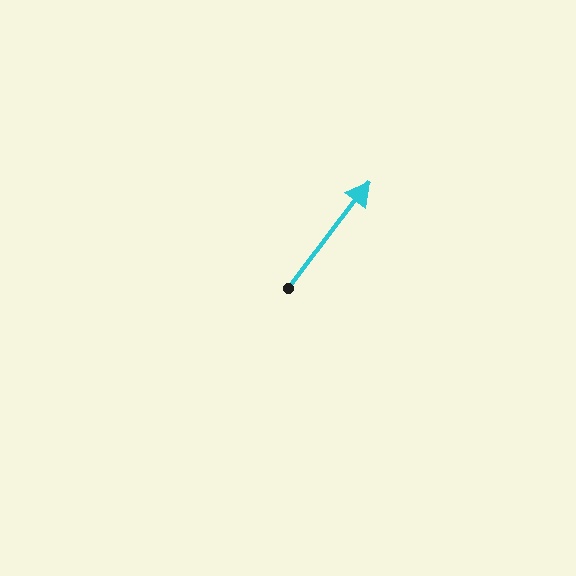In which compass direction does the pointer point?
Northeast.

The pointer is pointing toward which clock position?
Roughly 1 o'clock.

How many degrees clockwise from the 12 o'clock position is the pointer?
Approximately 37 degrees.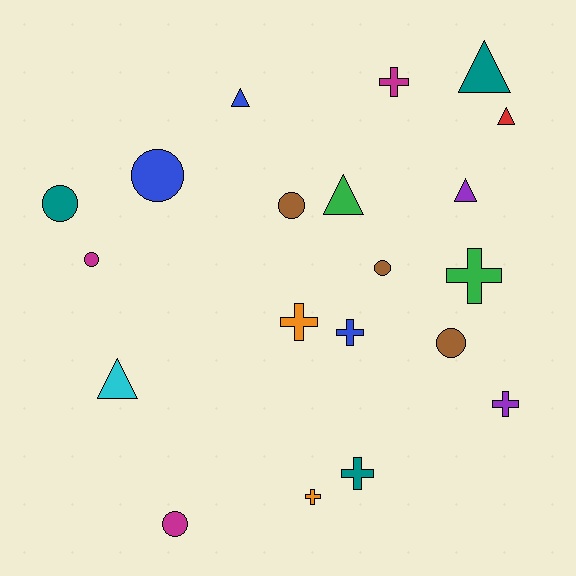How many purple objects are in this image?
There are 2 purple objects.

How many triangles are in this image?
There are 6 triangles.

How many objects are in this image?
There are 20 objects.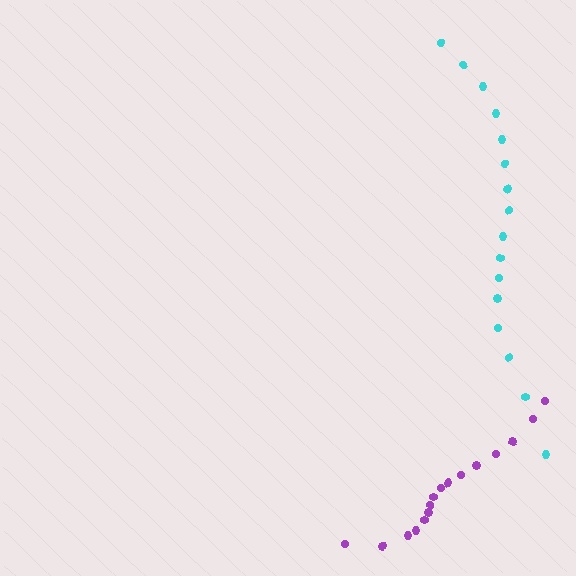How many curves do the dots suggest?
There are 2 distinct paths.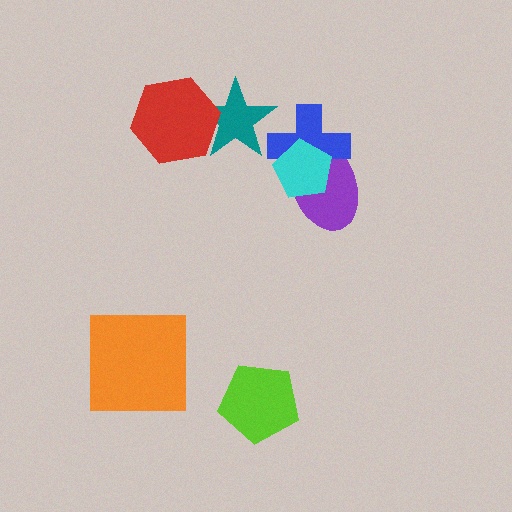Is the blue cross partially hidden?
Yes, it is partially covered by another shape.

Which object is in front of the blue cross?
The cyan pentagon is in front of the blue cross.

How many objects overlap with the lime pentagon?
0 objects overlap with the lime pentagon.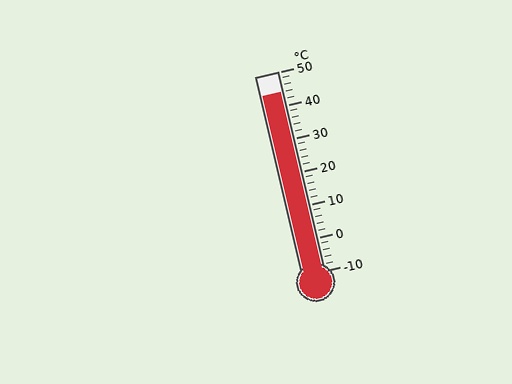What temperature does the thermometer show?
The thermometer shows approximately 44°C.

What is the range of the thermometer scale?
The thermometer scale ranges from -10°C to 50°C.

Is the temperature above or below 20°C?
The temperature is above 20°C.